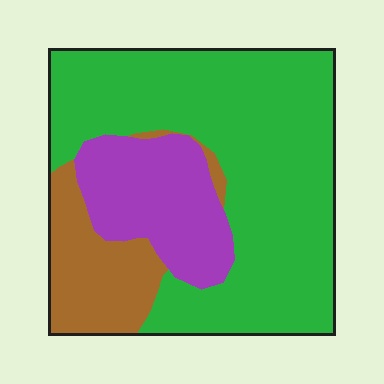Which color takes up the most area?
Green, at roughly 65%.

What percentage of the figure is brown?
Brown takes up about one sixth (1/6) of the figure.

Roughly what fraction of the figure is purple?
Purple covers around 20% of the figure.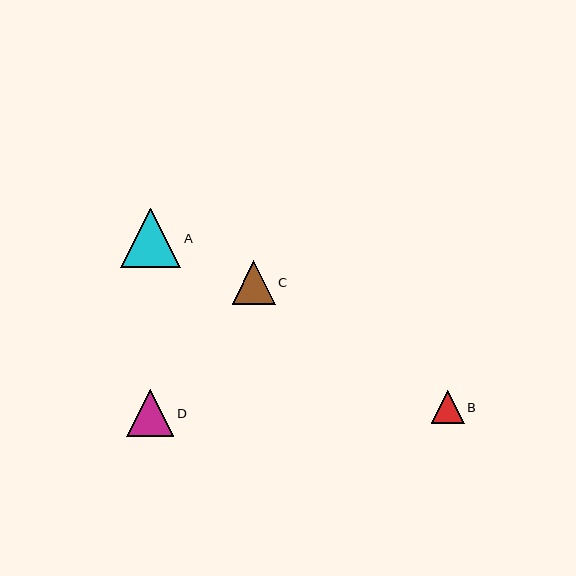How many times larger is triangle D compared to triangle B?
Triangle D is approximately 1.4 times the size of triangle B.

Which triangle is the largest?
Triangle A is the largest with a size of approximately 60 pixels.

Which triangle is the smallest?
Triangle B is the smallest with a size of approximately 33 pixels.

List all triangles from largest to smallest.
From largest to smallest: A, D, C, B.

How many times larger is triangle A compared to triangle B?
Triangle A is approximately 1.8 times the size of triangle B.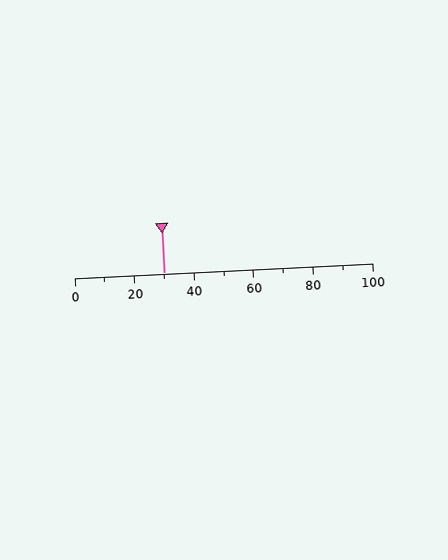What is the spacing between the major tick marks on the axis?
The major ticks are spaced 20 apart.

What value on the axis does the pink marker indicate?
The marker indicates approximately 30.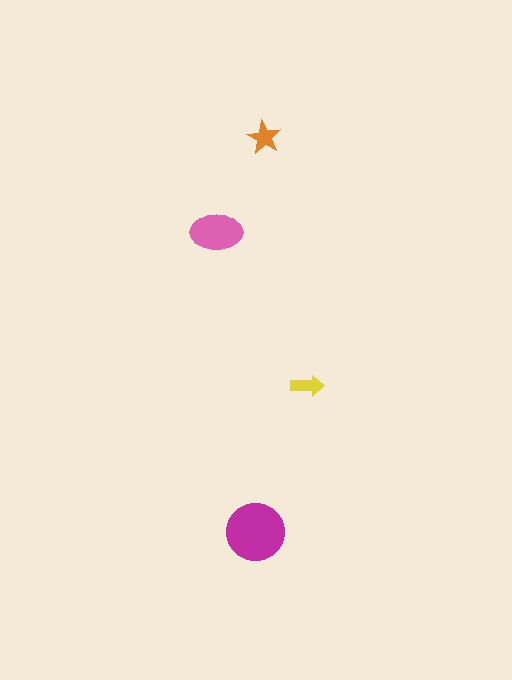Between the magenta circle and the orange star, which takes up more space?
The magenta circle.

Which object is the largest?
The magenta circle.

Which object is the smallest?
The yellow arrow.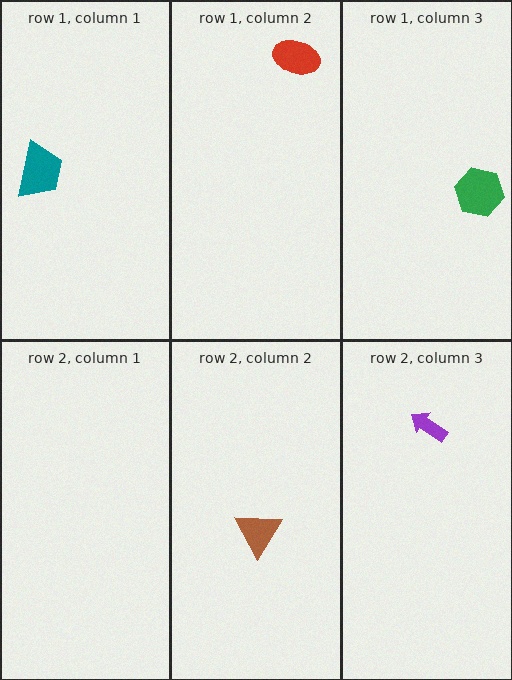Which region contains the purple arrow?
The row 2, column 3 region.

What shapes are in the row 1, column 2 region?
The red ellipse.